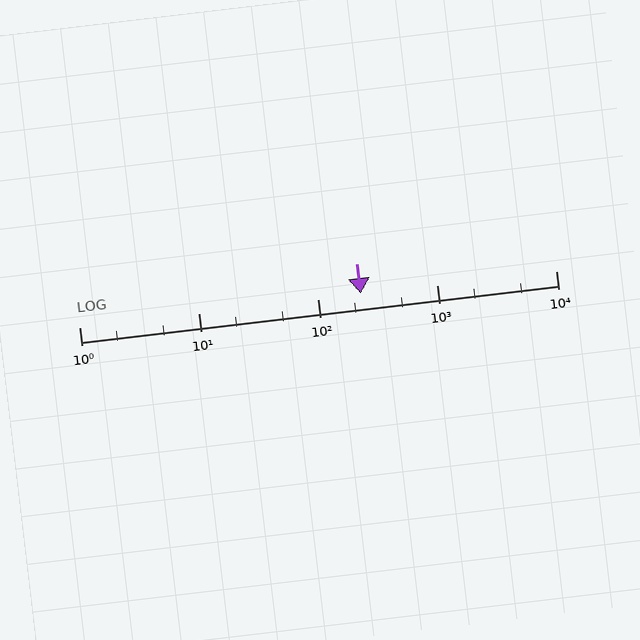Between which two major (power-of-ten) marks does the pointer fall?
The pointer is between 100 and 1000.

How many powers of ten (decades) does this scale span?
The scale spans 4 decades, from 1 to 10000.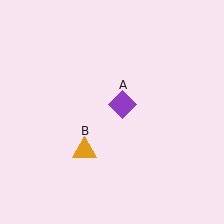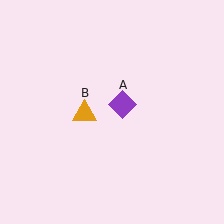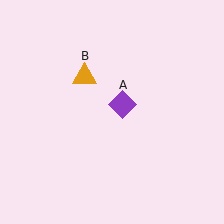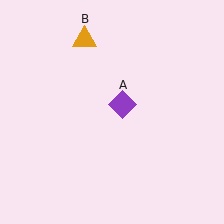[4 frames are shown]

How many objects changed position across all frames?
1 object changed position: orange triangle (object B).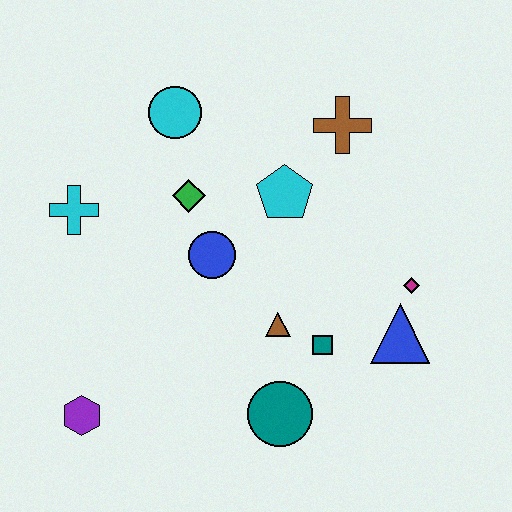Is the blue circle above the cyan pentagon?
No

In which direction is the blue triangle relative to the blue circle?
The blue triangle is to the right of the blue circle.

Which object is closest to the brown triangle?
The teal square is closest to the brown triangle.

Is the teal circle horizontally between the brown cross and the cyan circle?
Yes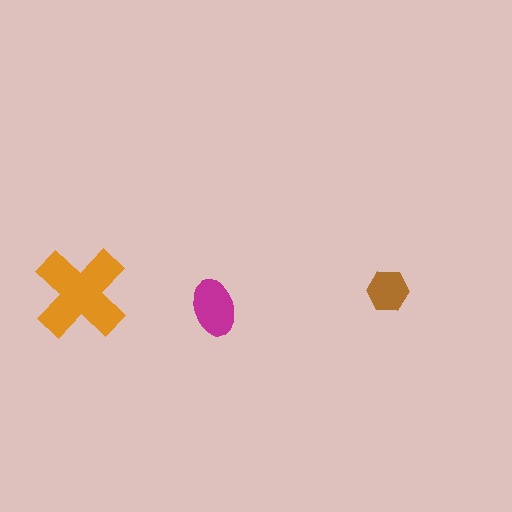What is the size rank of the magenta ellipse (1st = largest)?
2nd.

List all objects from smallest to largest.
The brown hexagon, the magenta ellipse, the orange cross.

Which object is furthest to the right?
The brown hexagon is rightmost.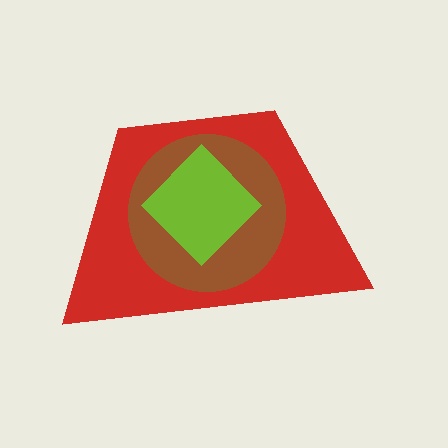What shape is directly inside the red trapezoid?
The brown circle.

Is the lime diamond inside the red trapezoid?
Yes.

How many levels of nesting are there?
3.